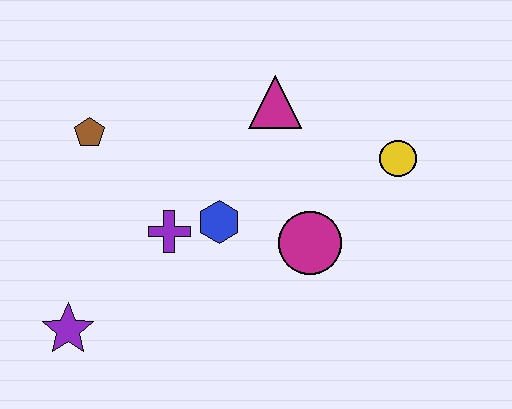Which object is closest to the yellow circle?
The magenta circle is closest to the yellow circle.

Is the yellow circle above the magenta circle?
Yes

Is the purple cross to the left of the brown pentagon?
No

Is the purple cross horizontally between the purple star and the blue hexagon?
Yes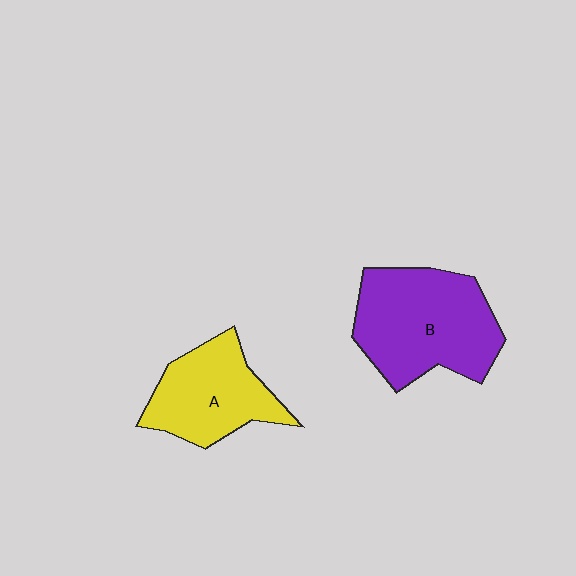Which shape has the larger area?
Shape B (purple).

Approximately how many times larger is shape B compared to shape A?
Approximately 1.4 times.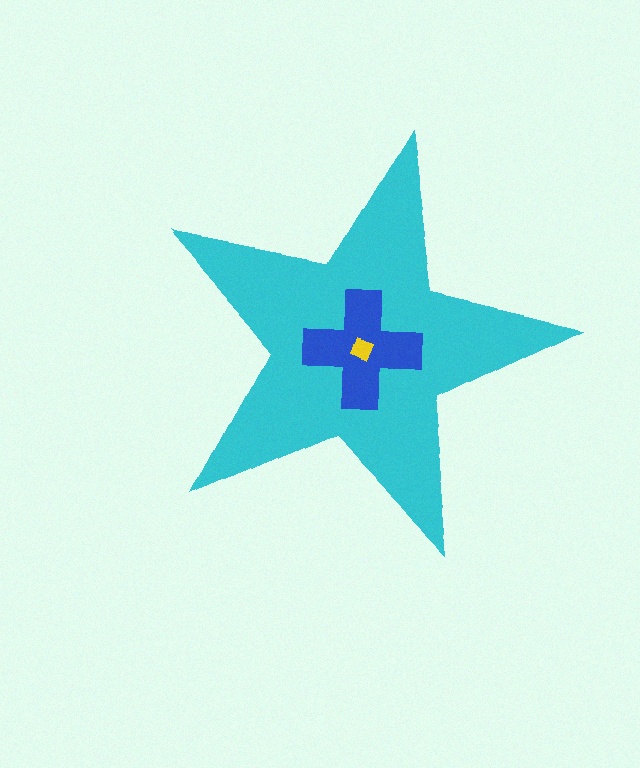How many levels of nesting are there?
3.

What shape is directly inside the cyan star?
The blue cross.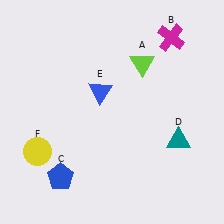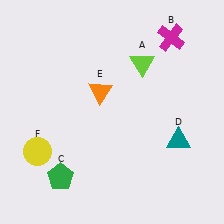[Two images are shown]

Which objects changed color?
C changed from blue to green. E changed from blue to orange.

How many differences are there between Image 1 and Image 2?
There are 2 differences between the two images.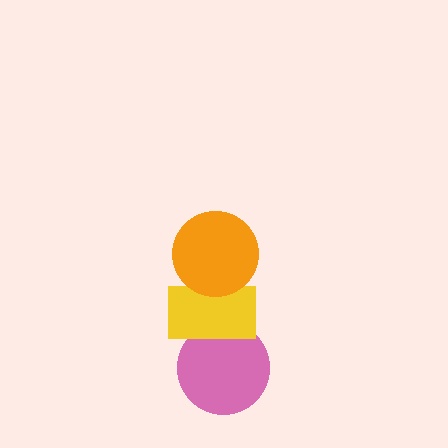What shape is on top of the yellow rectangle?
The orange circle is on top of the yellow rectangle.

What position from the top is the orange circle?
The orange circle is 1st from the top.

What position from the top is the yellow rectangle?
The yellow rectangle is 2nd from the top.